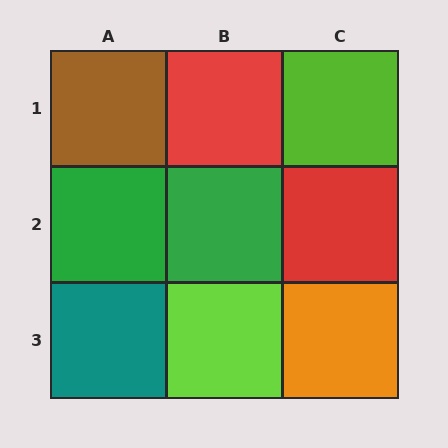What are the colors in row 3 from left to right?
Teal, lime, orange.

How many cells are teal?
1 cell is teal.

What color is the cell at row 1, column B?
Red.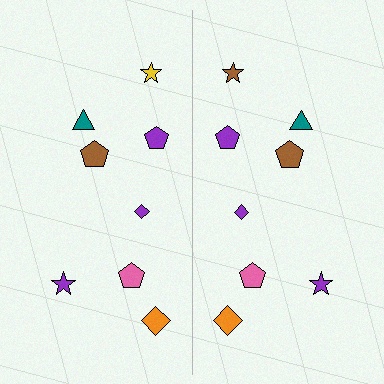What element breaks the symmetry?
The brown star on the right side breaks the symmetry — its mirror counterpart is yellow.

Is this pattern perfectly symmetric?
No, the pattern is not perfectly symmetric. The brown star on the right side breaks the symmetry — its mirror counterpart is yellow.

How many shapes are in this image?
There are 16 shapes in this image.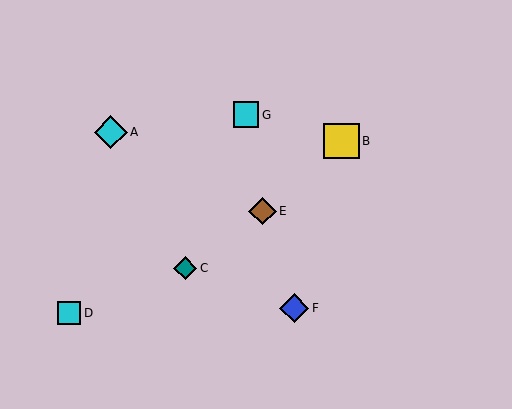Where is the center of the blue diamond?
The center of the blue diamond is at (294, 308).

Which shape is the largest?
The yellow square (labeled B) is the largest.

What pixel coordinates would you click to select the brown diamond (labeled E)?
Click at (263, 211) to select the brown diamond E.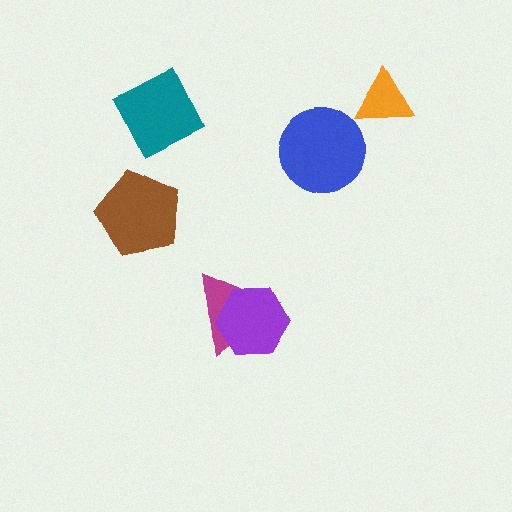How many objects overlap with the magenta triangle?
1 object overlaps with the magenta triangle.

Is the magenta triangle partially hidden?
Yes, it is partially covered by another shape.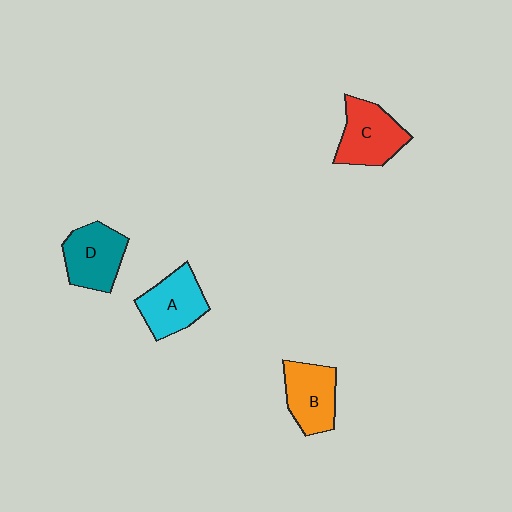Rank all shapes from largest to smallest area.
From largest to smallest: C (red), D (teal), A (cyan), B (orange).